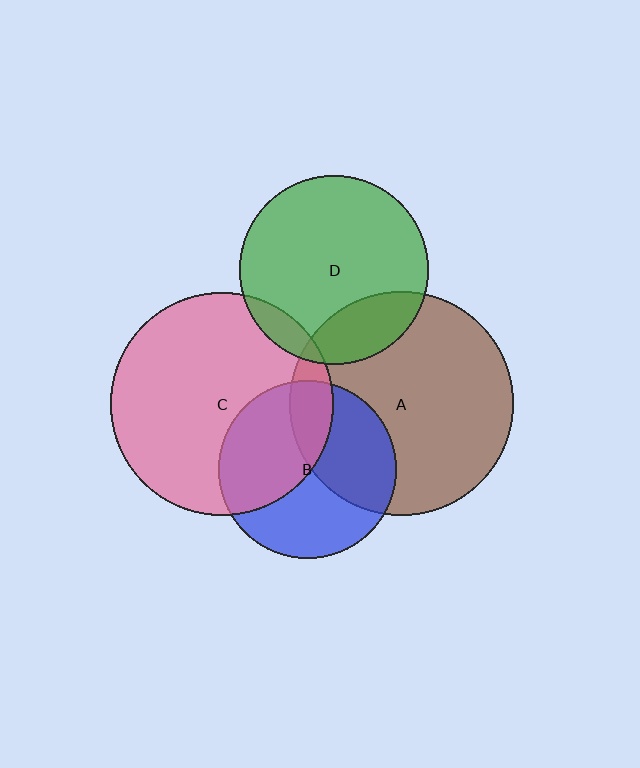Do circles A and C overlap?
Yes.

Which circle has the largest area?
Circle A (brown).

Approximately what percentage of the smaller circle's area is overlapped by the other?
Approximately 10%.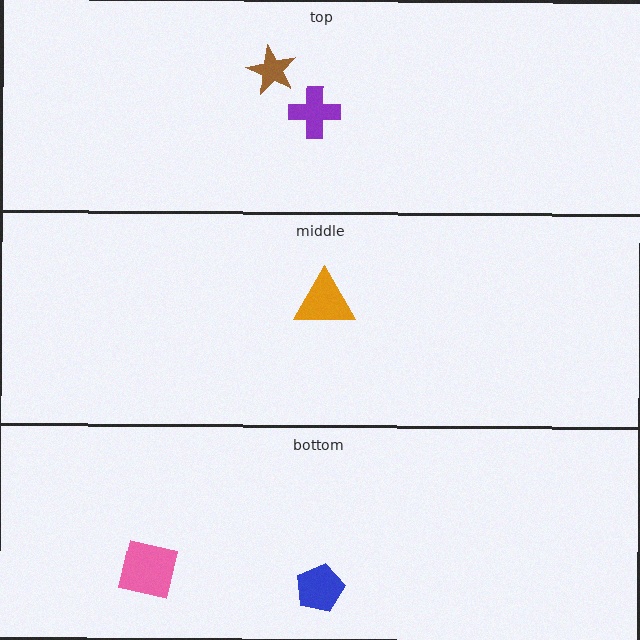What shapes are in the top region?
The brown star, the purple cross.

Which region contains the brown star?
The top region.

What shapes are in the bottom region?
The pink square, the blue pentagon.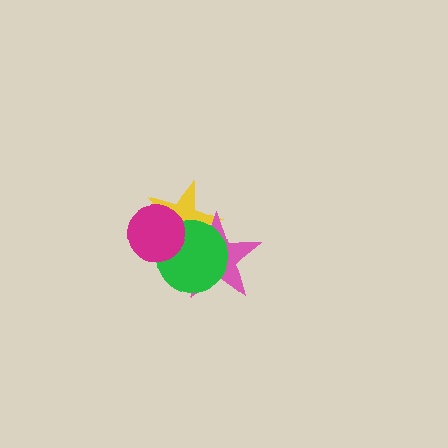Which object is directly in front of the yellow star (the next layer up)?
The pink star is directly in front of the yellow star.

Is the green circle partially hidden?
Yes, it is partially covered by another shape.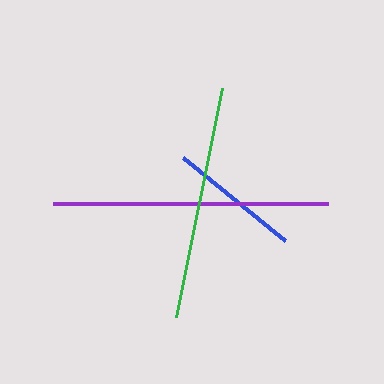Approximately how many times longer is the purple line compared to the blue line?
The purple line is approximately 2.1 times the length of the blue line.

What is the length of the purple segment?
The purple segment is approximately 275 pixels long.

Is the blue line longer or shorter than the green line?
The green line is longer than the blue line.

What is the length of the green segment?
The green segment is approximately 233 pixels long.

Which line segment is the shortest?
The blue line is the shortest at approximately 131 pixels.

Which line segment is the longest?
The purple line is the longest at approximately 275 pixels.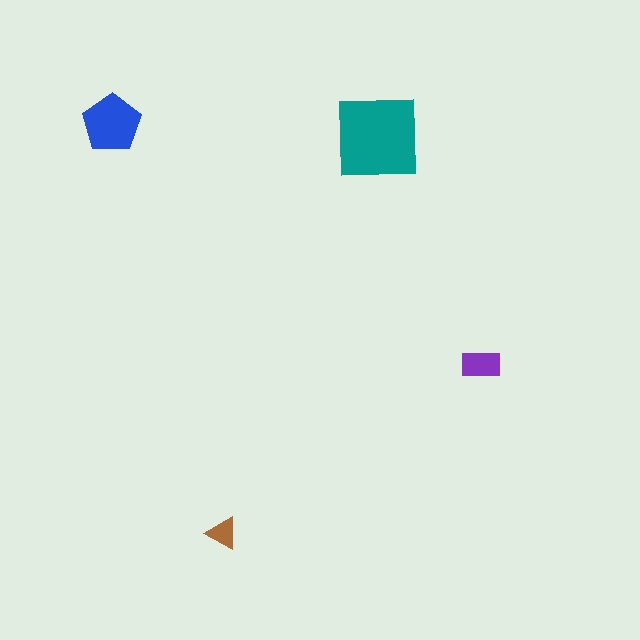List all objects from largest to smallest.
The teal square, the blue pentagon, the purple rectangle, the brown triangle.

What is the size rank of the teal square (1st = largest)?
1st.